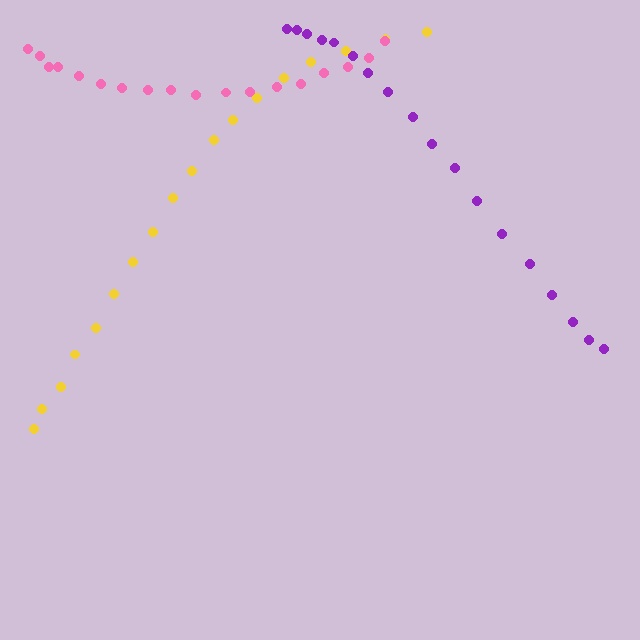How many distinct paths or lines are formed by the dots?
There are 3 distinct paths.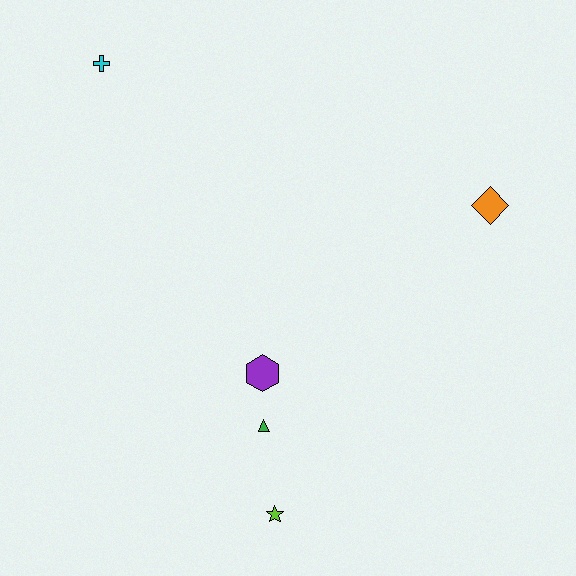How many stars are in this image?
There is 1 star.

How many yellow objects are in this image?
There are no yellow objects.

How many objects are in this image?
There are 5 objects.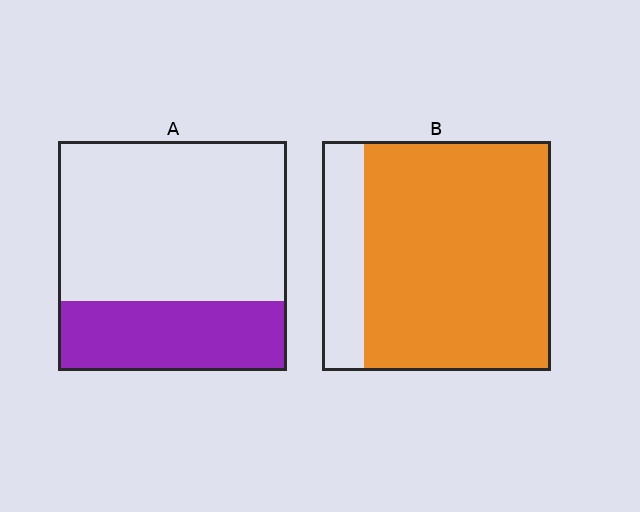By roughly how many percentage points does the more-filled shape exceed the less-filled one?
By roughly 50 percentage points (B over A).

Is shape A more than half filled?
No.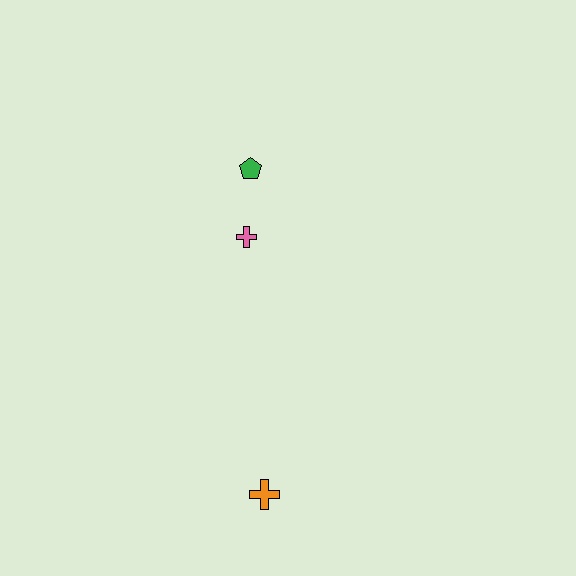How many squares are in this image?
There are no squares.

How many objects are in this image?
There are 3 objects.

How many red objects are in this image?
There are no red objects.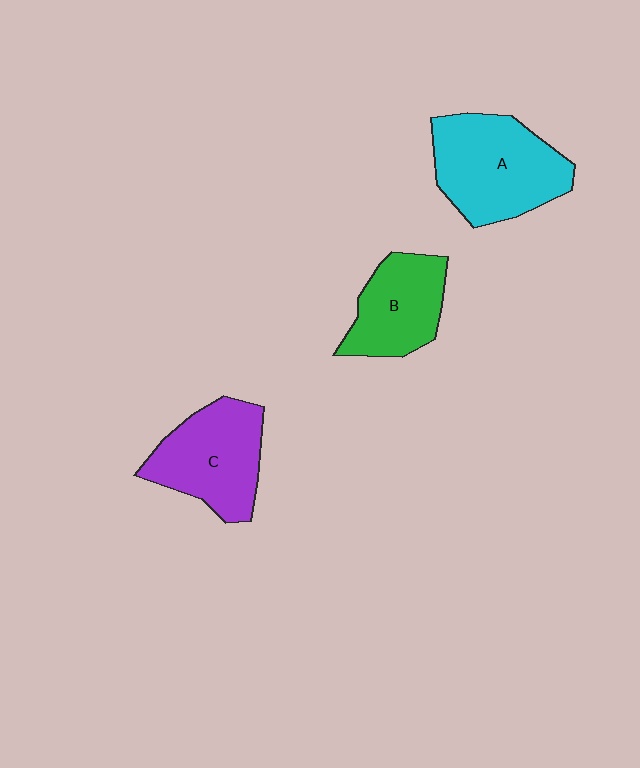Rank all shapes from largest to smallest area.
From largest to smallest: A (cyan), C (purple), B (green).